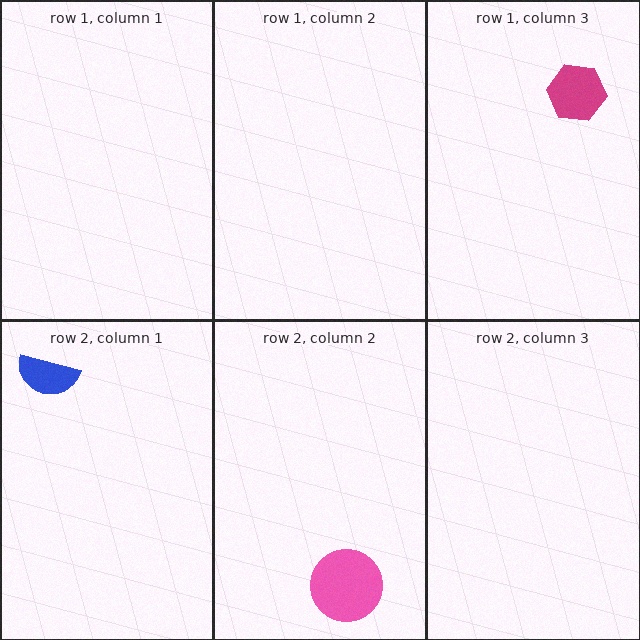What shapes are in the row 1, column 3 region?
The magenta hexagon.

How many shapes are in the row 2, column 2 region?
1.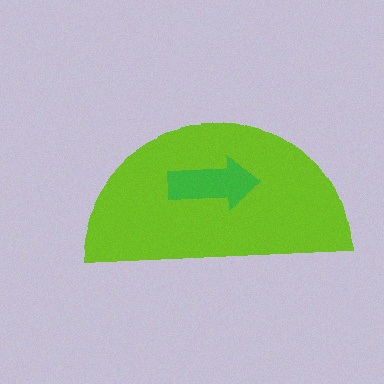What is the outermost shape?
The lime semicircle.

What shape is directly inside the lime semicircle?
The green arrow.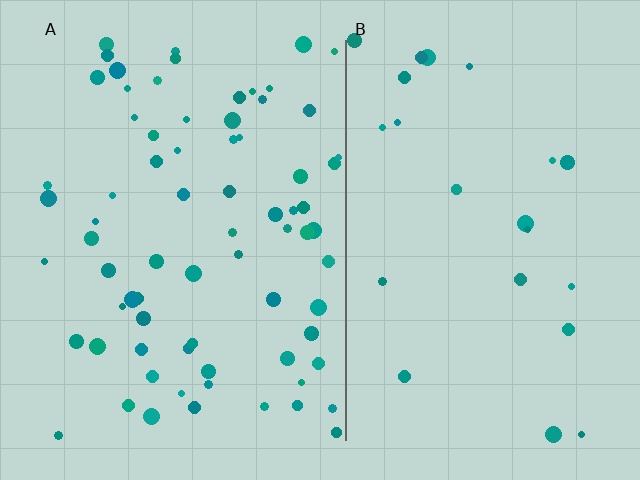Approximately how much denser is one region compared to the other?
Approximately 3.2× — region A over region B.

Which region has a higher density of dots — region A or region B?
A (the left).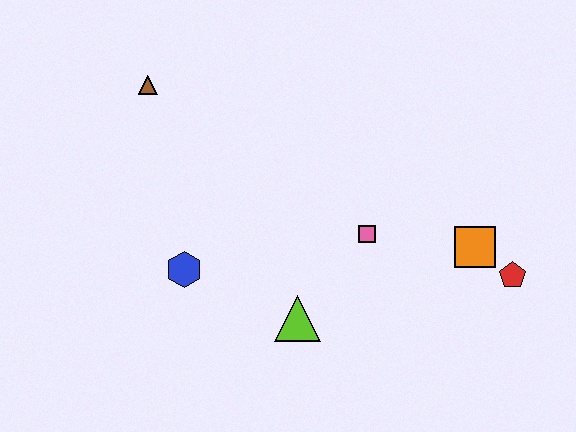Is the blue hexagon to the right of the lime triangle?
No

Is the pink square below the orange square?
No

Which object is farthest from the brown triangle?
The red pentagon is farthest from the brown triangle.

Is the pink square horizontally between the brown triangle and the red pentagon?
Yes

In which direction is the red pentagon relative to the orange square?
The red pentagon is to the right of the orange square.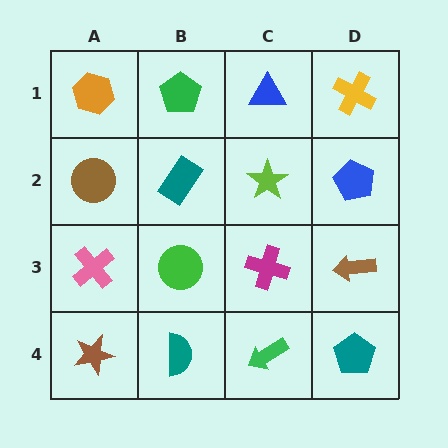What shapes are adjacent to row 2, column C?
A blue triangle (row 1, column C), a magenta cross (row 3, column C), a teal rectangle (row 2, column B), a blue pentagon (row 2, column D).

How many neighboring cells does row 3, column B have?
4.